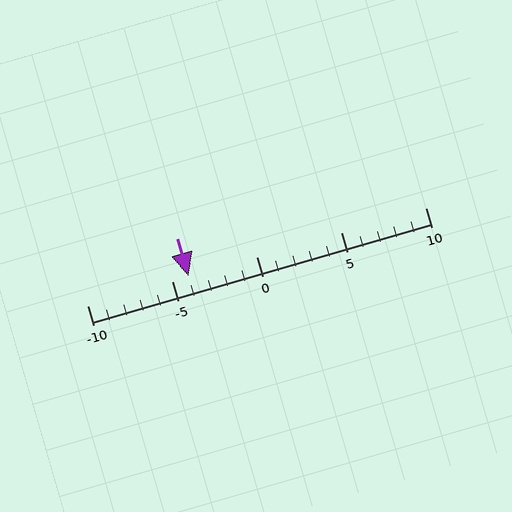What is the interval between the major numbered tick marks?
The major tick marks are spaced 5 units apart.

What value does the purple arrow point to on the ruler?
The purple arrow points to approximately -4.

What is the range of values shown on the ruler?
The ruler shows values from -10 to 10.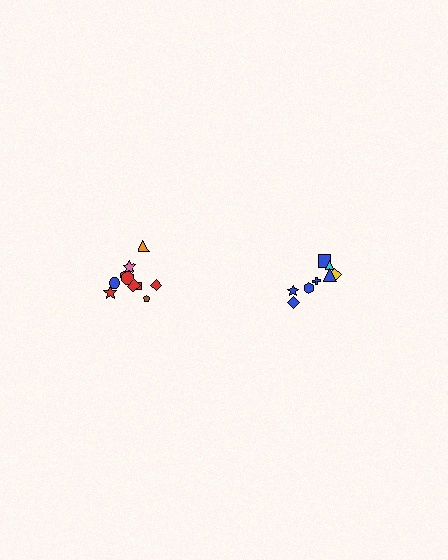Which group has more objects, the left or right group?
The left group.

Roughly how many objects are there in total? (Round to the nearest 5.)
Roughly 20 objects in total.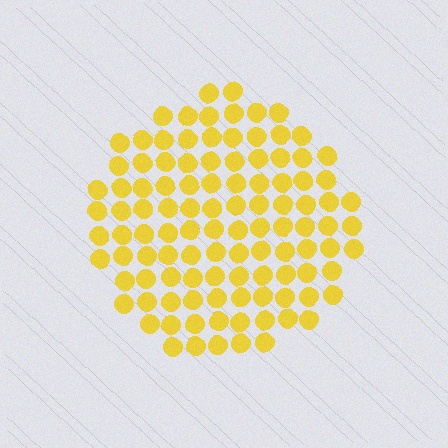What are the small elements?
The small elements are circles.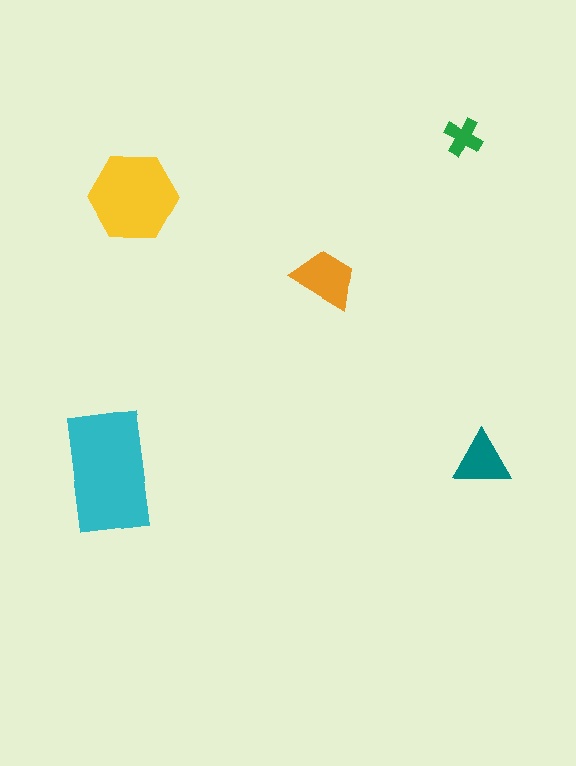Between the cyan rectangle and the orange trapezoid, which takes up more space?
The cyan rectangle.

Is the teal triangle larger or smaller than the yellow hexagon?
Smaller.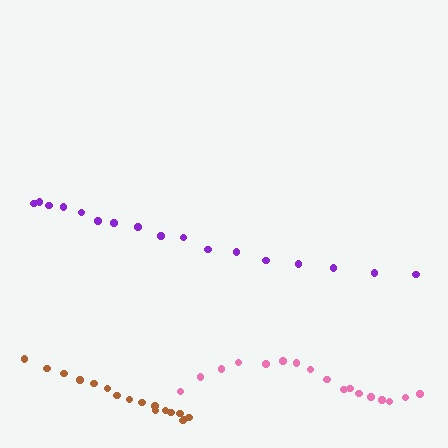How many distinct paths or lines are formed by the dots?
There are 3 distinct paths.